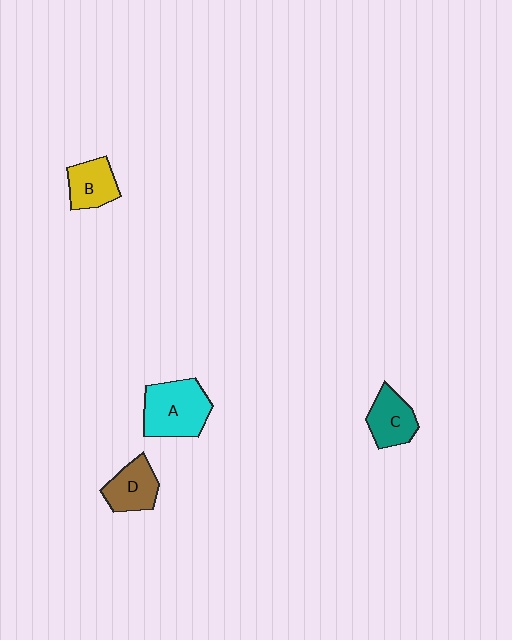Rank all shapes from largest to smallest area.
From largest to smallest: A (cyan), D (brown), C (teal), B (yellow).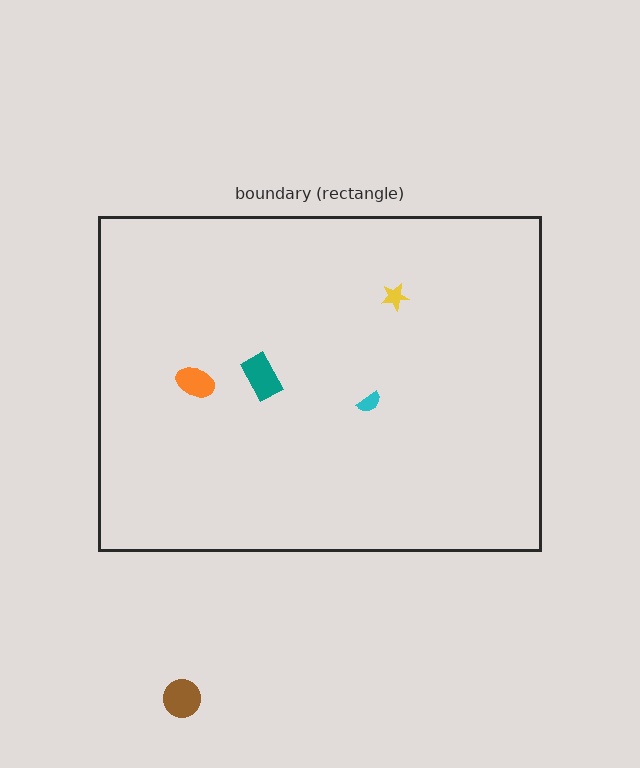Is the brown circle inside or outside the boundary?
Outside.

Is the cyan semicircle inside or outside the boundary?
Inside.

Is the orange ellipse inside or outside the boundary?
Inside.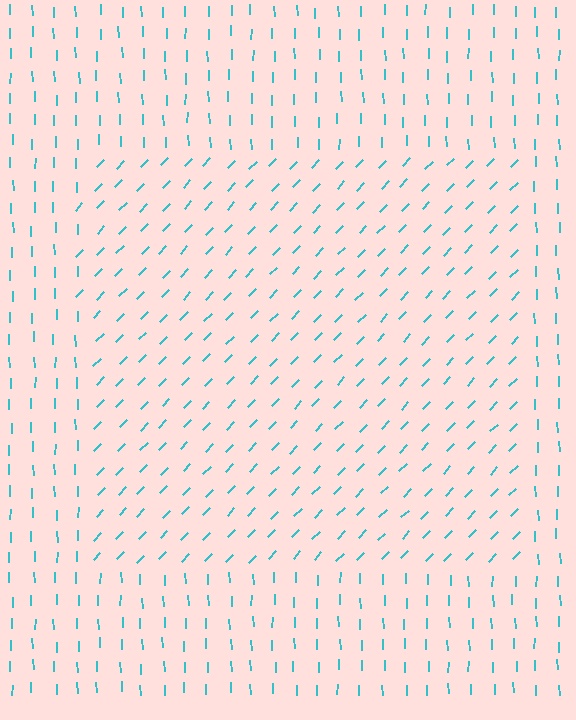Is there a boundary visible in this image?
Yes, there is a texture boundary formed by a change in line orientation.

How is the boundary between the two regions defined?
The boundary is defined purely by a change in line orientation (approximately 45 degrees difference). All lines are the same color and thickness.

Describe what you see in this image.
The image is filled with small cyan line segments. A rectangle region in the image has lines oriented differently from the surrounding lines, creating a visible texture boundary.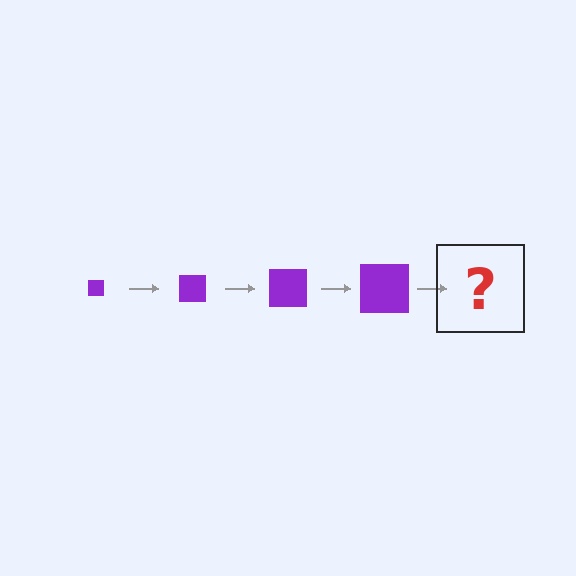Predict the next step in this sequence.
The next step is a purple square, larger than the previous one.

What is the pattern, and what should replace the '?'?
The pattern is that the square gets progressively larger each step. The '?' should be a purple square, larger than the previous one.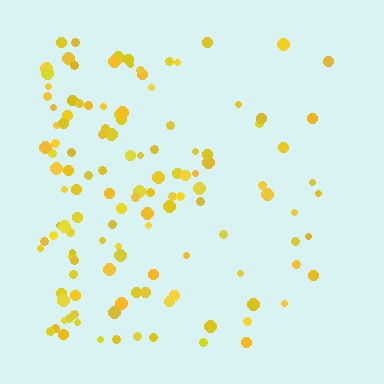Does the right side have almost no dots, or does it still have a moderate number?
Still a moderate number, just noticeably fewer than the left.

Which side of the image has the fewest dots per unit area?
The right.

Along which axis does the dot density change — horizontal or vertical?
Horizontal.